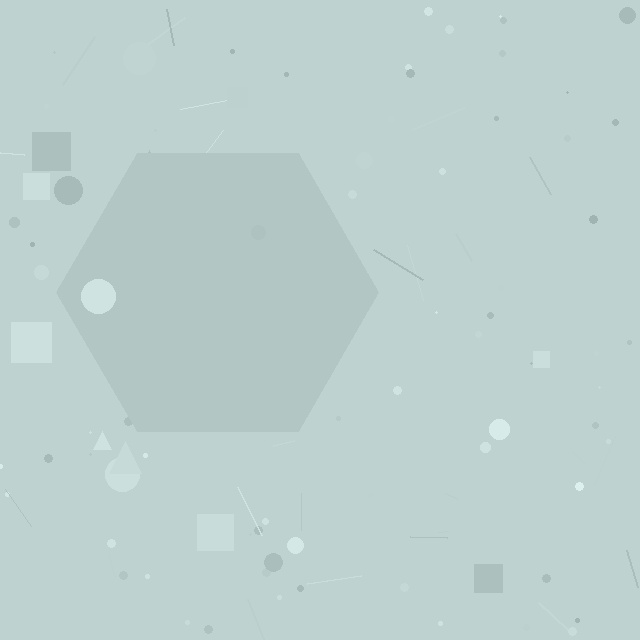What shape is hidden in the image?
A hexagon is hidden in the image.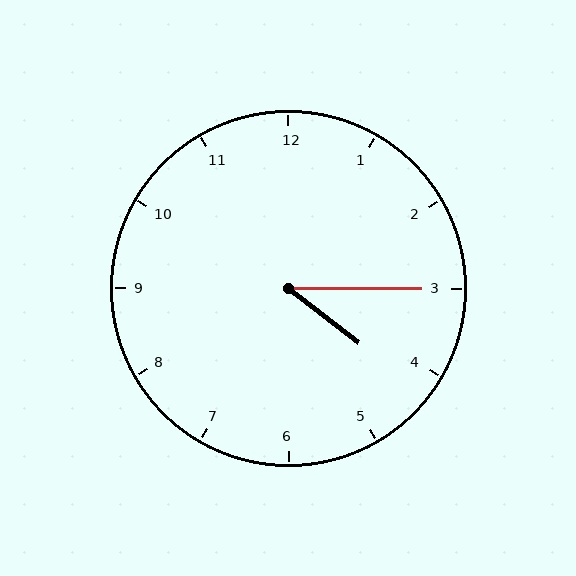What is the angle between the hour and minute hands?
Approximately 38 degrees.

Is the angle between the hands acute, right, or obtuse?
It is acute.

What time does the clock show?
4:15.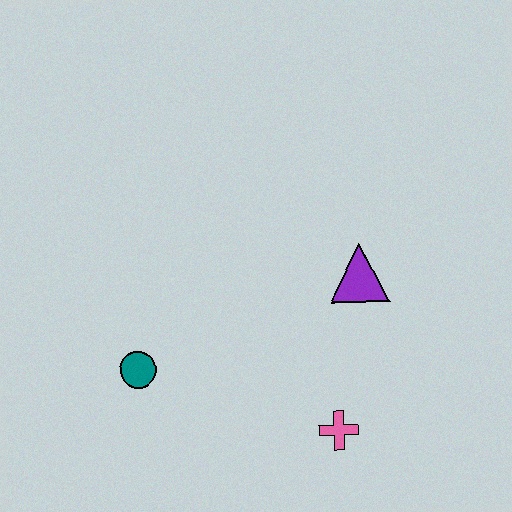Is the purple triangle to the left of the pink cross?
No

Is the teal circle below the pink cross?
No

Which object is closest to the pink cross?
The purple triangle is closest to the pink cross.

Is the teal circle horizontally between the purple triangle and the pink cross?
No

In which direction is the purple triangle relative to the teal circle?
The purple triangle is to the right of the teal circle.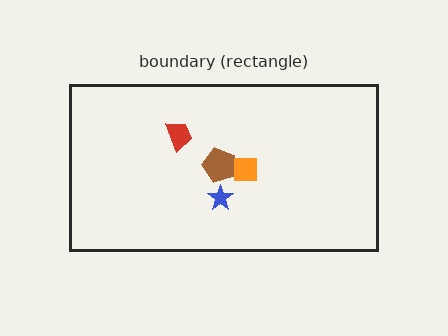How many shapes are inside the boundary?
5 inside, 0 outside.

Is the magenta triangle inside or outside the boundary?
Inside.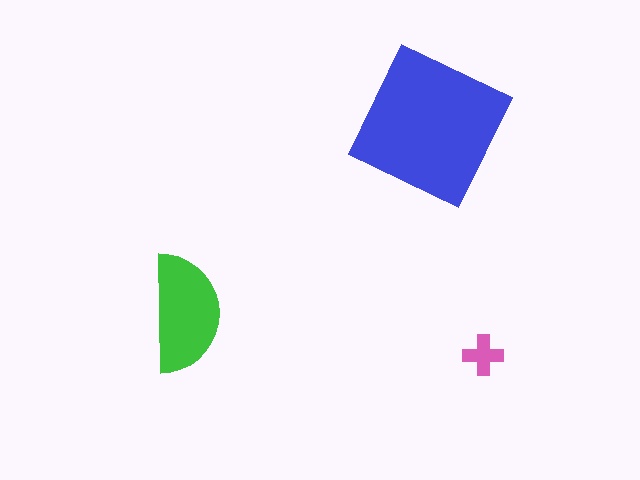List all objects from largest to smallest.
The blue square, the green semicircle, the pink cross.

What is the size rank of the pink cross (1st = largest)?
3rd.